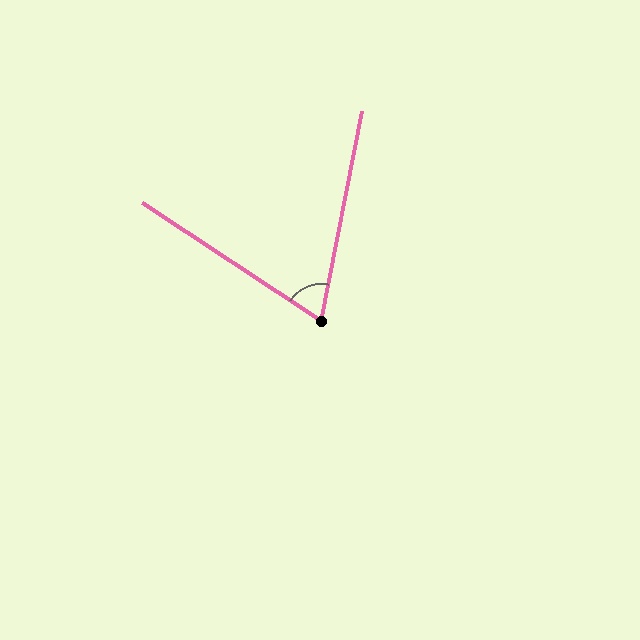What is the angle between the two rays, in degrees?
Approximately 68 degrees.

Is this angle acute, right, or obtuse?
It is acute.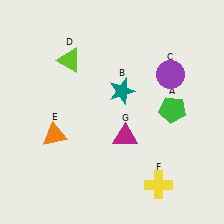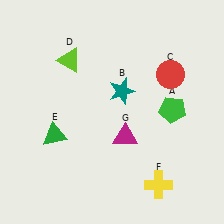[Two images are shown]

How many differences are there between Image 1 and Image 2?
There are 2 differences between the two images.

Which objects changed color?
C changed from purple to red. E changed from orange to green.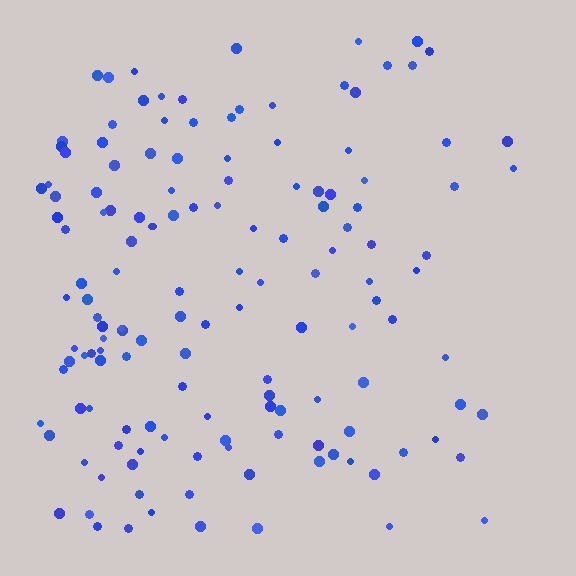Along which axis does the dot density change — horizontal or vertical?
Horizontal.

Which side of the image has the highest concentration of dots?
The left.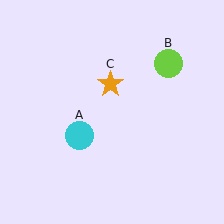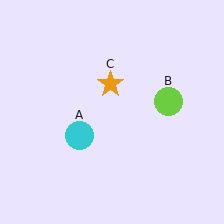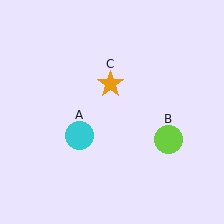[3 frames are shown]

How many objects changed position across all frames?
1 object changed position: lime circle (object B).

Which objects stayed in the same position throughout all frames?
Cyan circle (object A) and orange star (object C) remained stationary.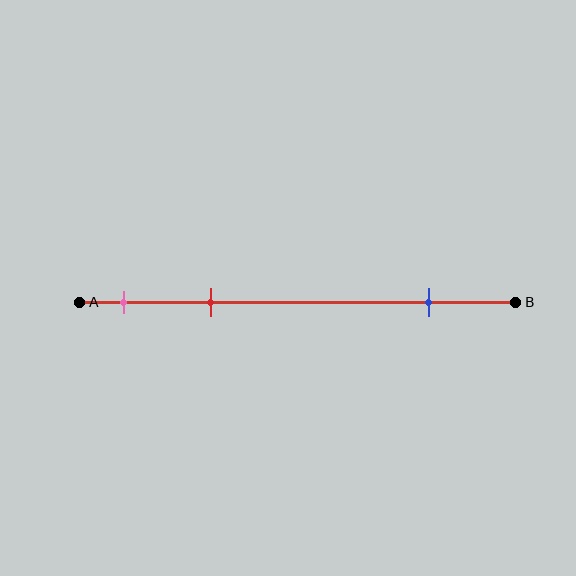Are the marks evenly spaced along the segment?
No, the marks are not evenly spaced.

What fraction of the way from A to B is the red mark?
The red mark is approximately 30% (0.3) of the way from A to B.